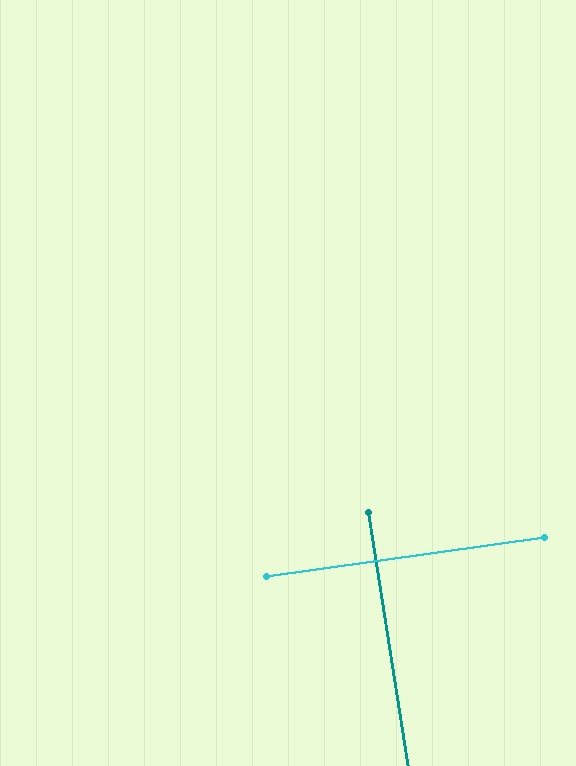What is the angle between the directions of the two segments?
Approximately 89 degrees.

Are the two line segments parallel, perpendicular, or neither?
Perpendicular — they meet at approximately 89°.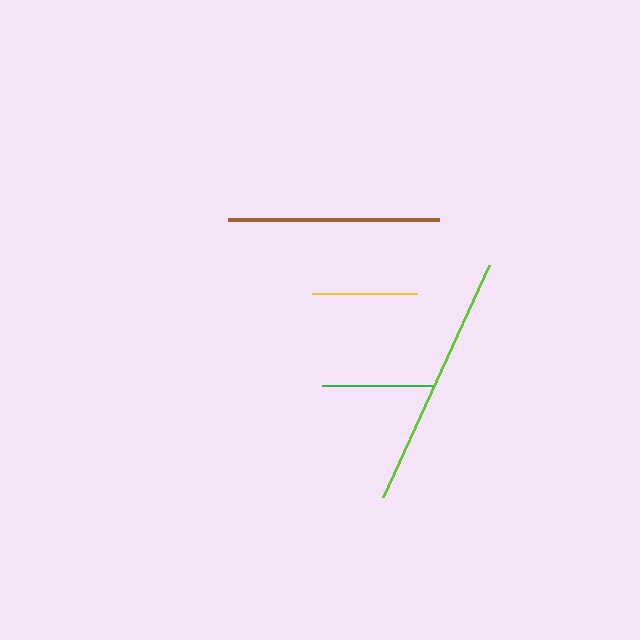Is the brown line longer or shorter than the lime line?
The lime line is longer than the brown line.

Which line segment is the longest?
The lime line is the longest at approximately 256 pixels.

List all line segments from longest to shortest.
From longest to shortest: lime, brown, green, yellow.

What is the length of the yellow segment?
The yellow segment is approximately 105 pixels long.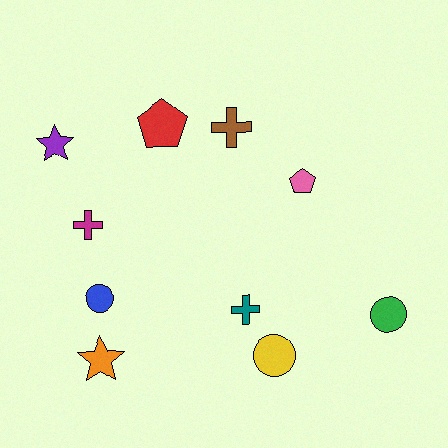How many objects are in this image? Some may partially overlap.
There are 10 objects.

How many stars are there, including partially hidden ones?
There are 2 stars.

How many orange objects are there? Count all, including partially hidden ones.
There is 1 orange object.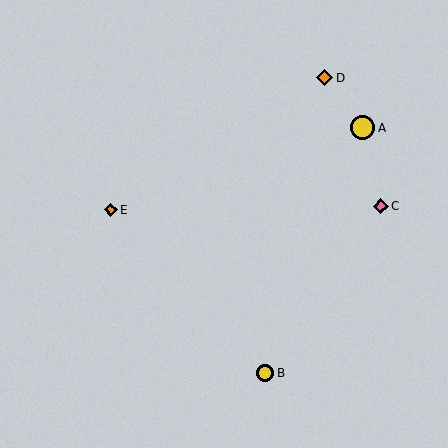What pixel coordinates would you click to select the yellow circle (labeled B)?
Click at (265, 373) to select the yellow circle B.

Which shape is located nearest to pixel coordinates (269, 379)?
The yellow circle (labeled B) at (265, 373) is nearest to that location.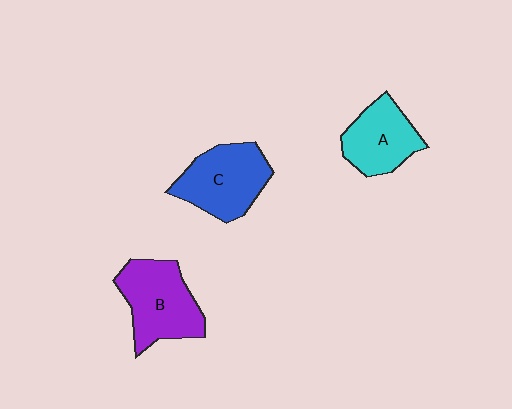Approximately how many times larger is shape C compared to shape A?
Approximately 1.2 times.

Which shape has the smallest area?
Shape A (cyan).